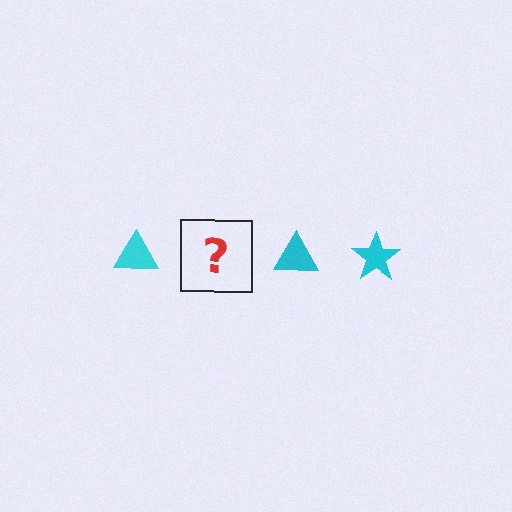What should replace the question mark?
The question mark should be replaced with a cyan star.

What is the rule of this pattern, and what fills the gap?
The rule is that the pattern cycles through triangle, star shapes in cyan. The gap should be filled with a cyan star.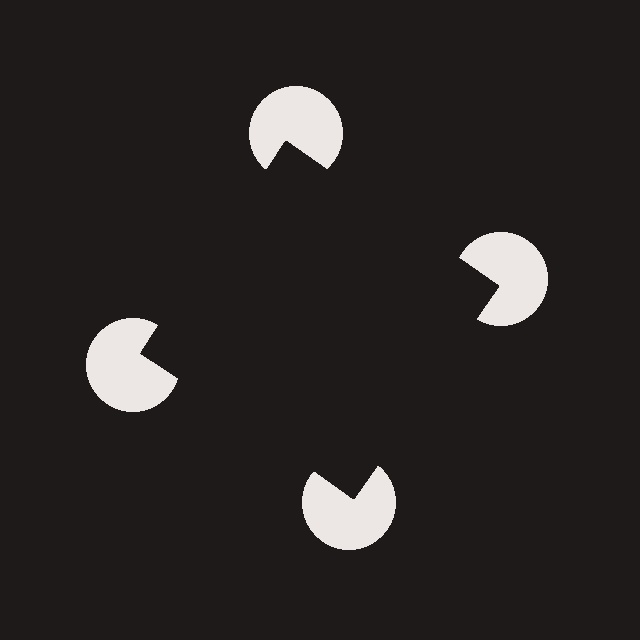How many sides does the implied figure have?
4 sides.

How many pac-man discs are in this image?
There are 4 — one at each vertex of the illusory square.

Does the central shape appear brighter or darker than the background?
It typically appears slightly darker than the background, even though no actual brightness change is drawn.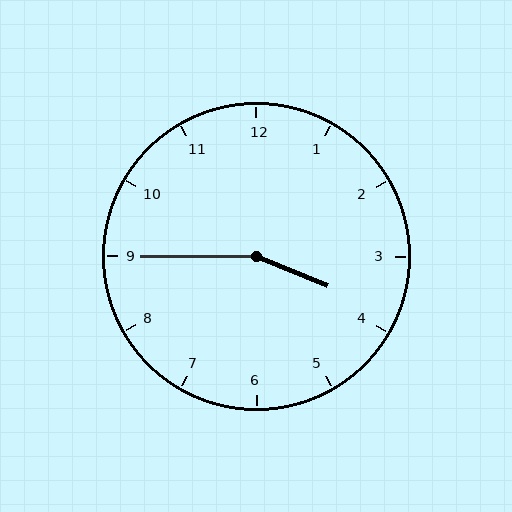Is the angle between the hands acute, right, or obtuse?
It is obtuse.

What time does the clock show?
3:45.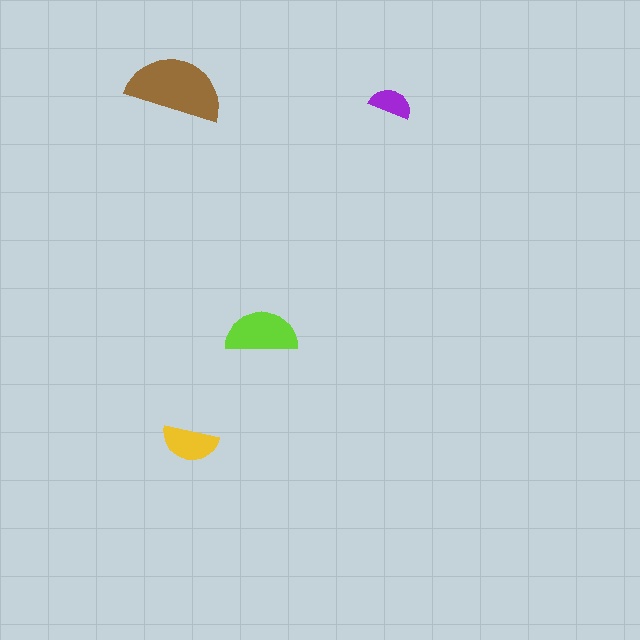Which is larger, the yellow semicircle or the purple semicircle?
The yellow one.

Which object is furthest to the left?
The brown semicircle is leftmost.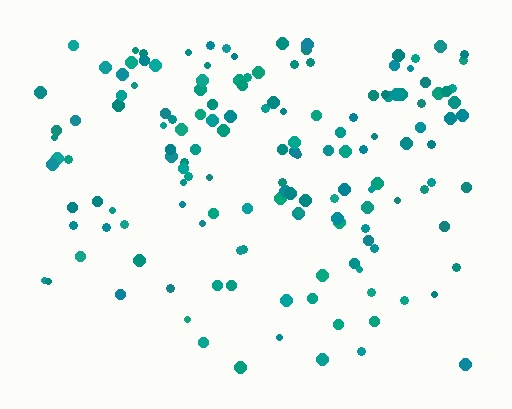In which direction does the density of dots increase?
From bottom to top, with the top side densest.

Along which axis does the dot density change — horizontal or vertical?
Vertical.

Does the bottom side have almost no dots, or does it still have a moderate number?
Still a moderate number, just noticeably fewer than the top.